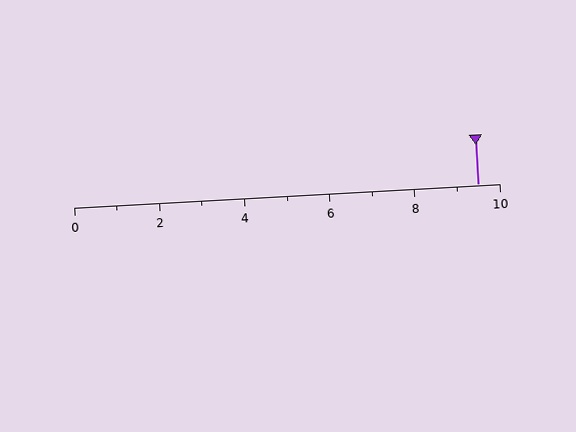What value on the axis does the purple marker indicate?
The marker indicates approximately 9.5.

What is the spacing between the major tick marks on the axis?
The major ticks are spaced 2 apart.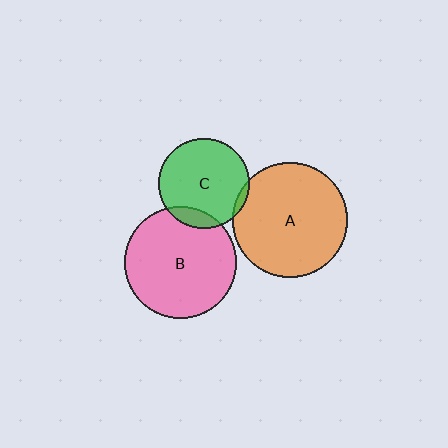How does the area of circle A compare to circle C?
Approximately 1.6 times.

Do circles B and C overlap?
Yes.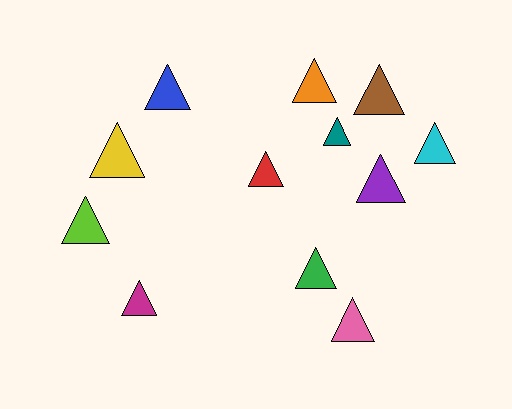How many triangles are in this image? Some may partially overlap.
There are 12 triangles.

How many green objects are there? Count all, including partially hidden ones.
There is 1 green object.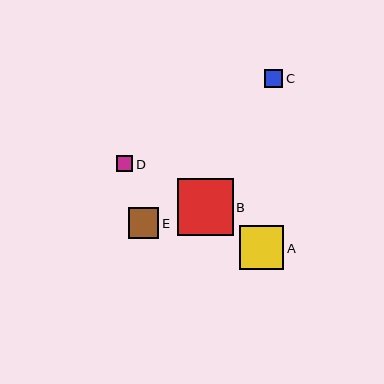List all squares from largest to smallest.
From largest to smallest: B, A, E, C, D.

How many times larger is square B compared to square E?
Square B is approximately 1.9 times the size of square E.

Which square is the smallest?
Square D is the smallest with a size of approximately 16 pixels.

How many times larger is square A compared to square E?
Square A is approximately 1.5 times the size of square E.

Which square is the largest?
Square B is the largest with a size of approximately 56 pixels.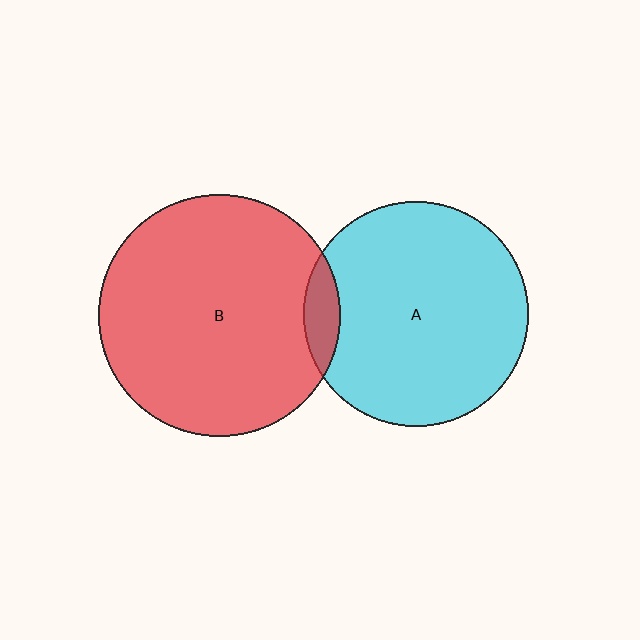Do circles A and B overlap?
Yes.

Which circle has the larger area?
Circle B (red).